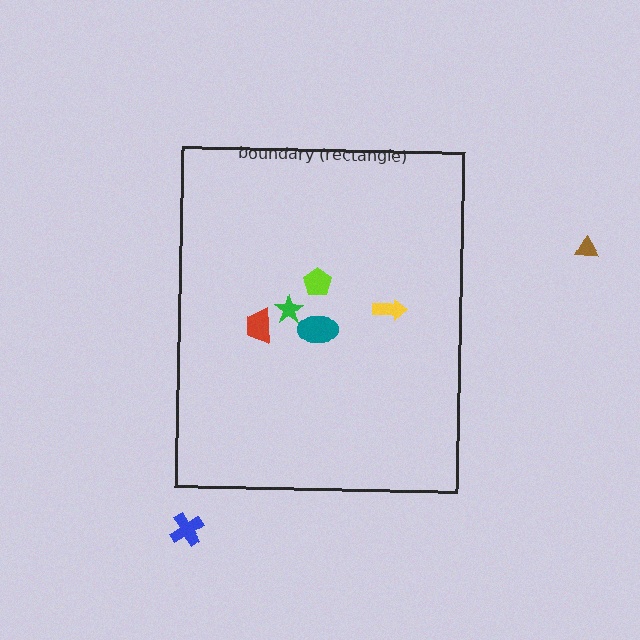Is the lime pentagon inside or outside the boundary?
Inside.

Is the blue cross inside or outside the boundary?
Outside.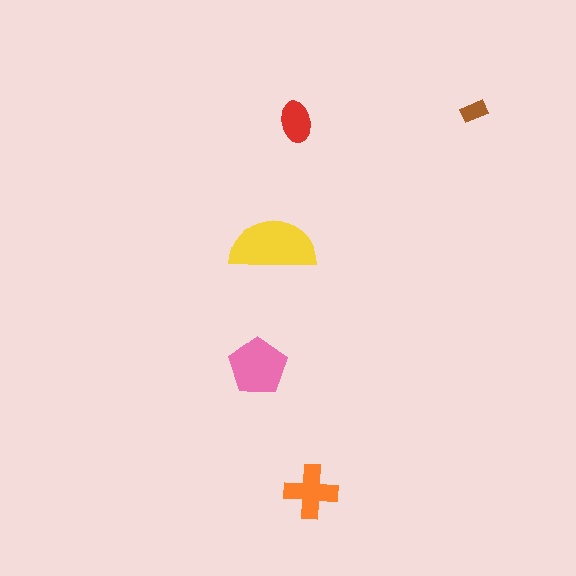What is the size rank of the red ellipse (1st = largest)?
4th.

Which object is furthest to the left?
The pink pentagon is leftmost.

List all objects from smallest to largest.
The brown rectangle, the red ellipse, the orange cross, the pink pentagon, the yellow semicircle.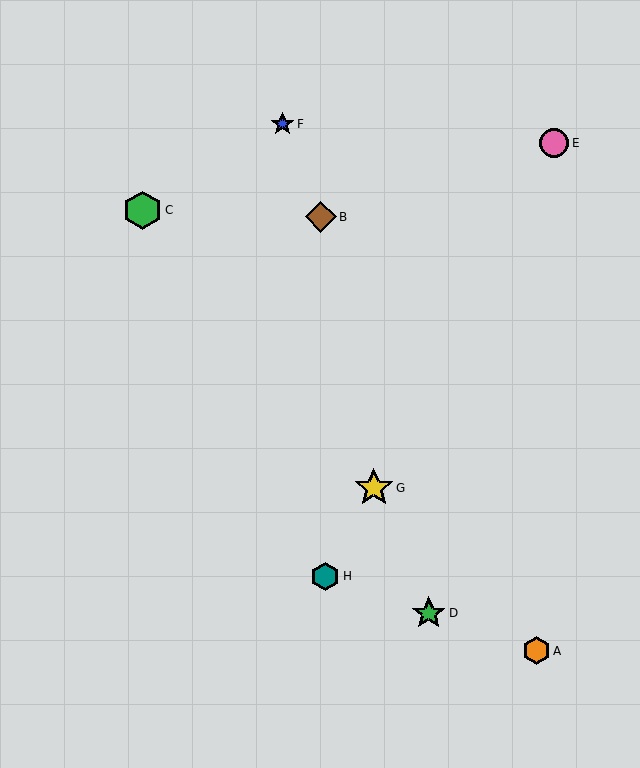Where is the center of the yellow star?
The center of the yellow star is at (374, 488).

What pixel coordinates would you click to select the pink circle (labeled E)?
Click at (554, 143) to select the pink circle E.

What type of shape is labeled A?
Shape A is an orange hexagon.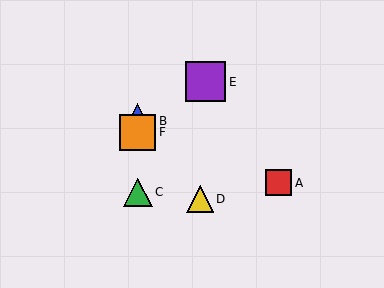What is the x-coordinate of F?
Object F is at x≈138.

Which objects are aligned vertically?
Objects B, C, F are aligned vertically.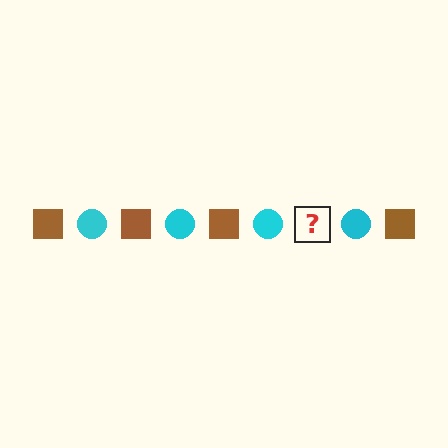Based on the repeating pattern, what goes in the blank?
The blank should be a brown square.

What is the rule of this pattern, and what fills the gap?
The rule is that the pattern alternates between brown square and cyan circle. The gap should be filled with a brown square.